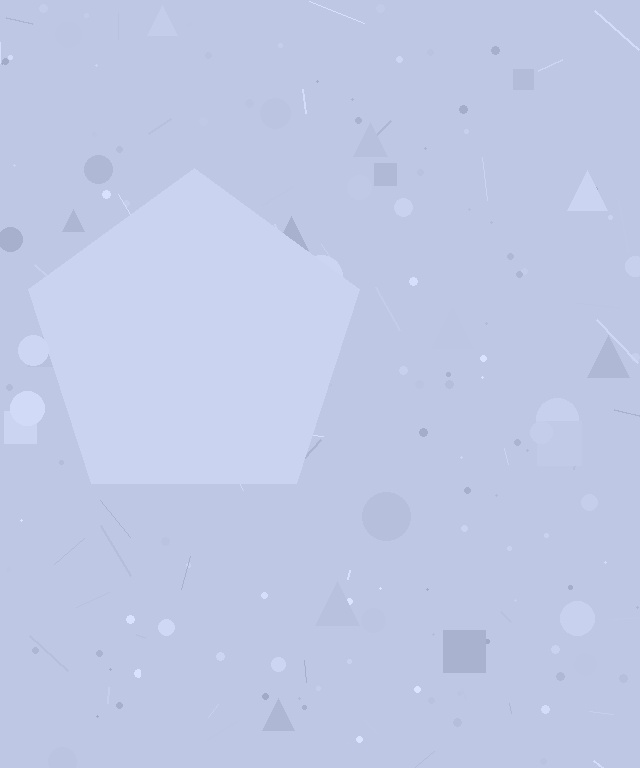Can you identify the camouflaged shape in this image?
The camouflaged shape is a pentagon.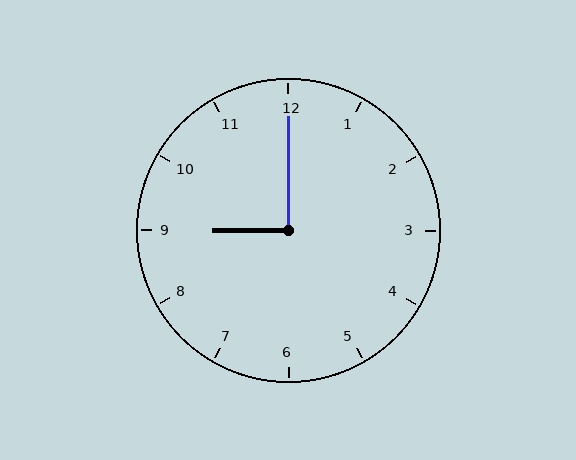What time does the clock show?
9:00.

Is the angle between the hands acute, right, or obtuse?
It is right.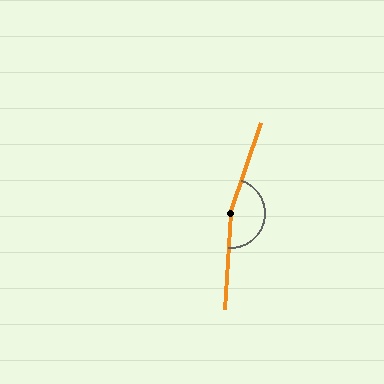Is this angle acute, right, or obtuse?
It is obtuse.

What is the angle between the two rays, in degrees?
Approximately 164 degrees.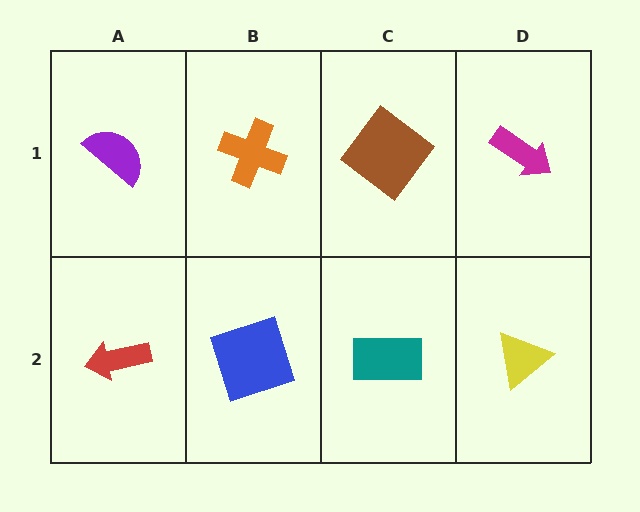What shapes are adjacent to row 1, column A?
A red arrow (row 2, column A), an orange cross (row 1, column B).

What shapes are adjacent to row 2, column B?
An orange cross (row 1, column B), a red arrow (row 2, column A), a teal rectangle (row 2, column C).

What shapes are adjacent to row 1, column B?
A blue square (row 2, column B), a purple semicircle (row 1, column A), a brown diamond (row 1, column C).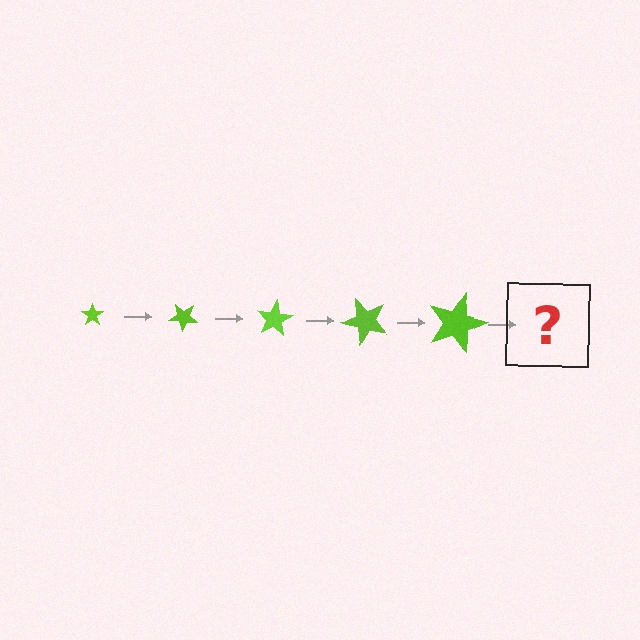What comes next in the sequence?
The next element should be a star, larger than the previous one and rotated 200 degrees from the start.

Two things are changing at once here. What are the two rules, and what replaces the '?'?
The two rules are that the star grows larger each step and it rotates 40 degrees each step. The '?' should be a star, larger than the previous one and rotated 200 degrees from the start.